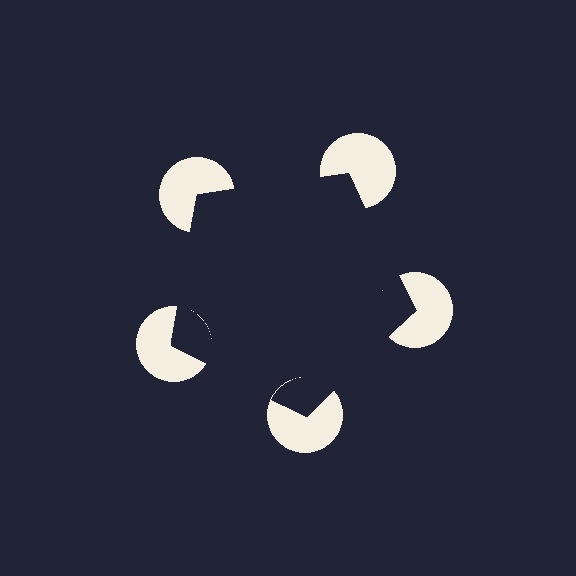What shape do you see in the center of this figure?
An illusory pentagon — its edges are inferred from the aligned wedge cuts in the pac-man discs, not physically drawn.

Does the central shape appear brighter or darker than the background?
It typically appears slightly darker than the background, even though no actual brightness change is drawn.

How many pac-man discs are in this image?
There are 5 — one at each vertex of the illusory pentagon.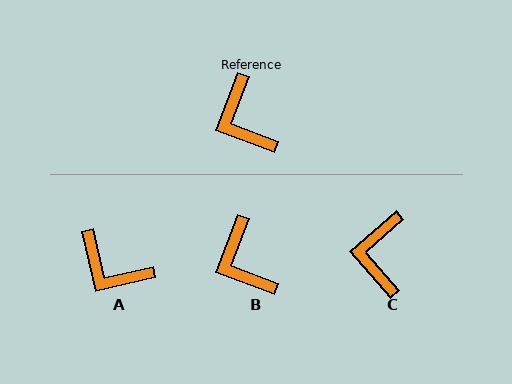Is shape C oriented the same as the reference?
No, it is off by about 28 degrees.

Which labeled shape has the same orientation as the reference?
B.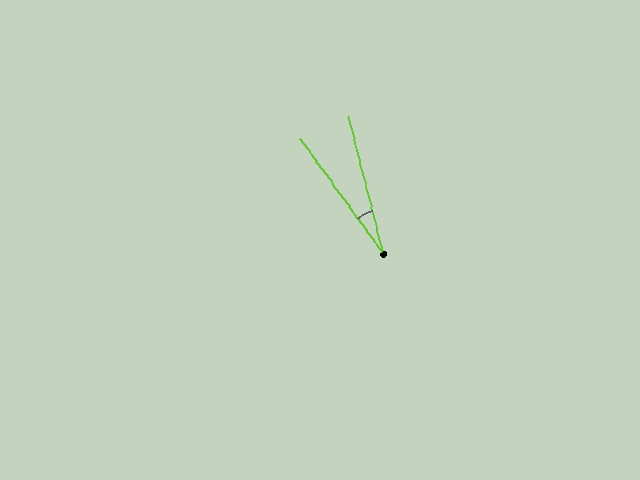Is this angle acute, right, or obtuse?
It is acute.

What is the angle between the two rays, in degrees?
Approximately 22 degrees.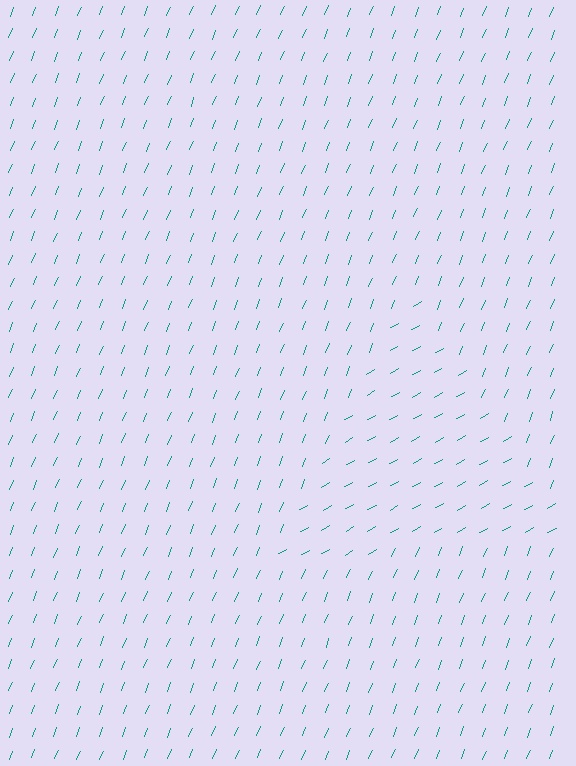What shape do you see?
I see a triangle.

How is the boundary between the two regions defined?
The boundary is defined purely by a change in line orientation (approximately 38 degrees difference). All lines are the same color and thickness.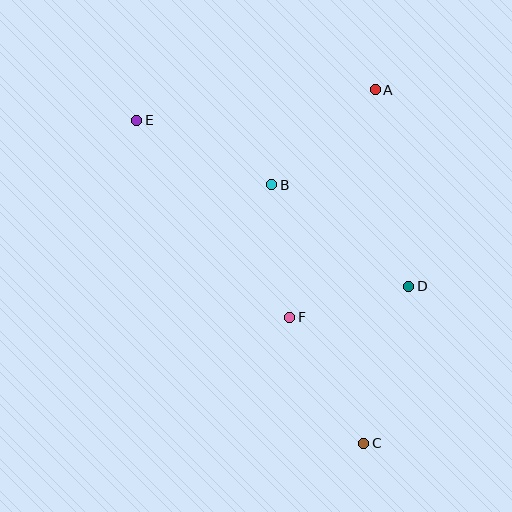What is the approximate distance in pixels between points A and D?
The distance between A and D is approximately 200 pixels.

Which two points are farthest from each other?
Points C and E are farthest from each other.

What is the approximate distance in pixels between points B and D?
The distance between B and D is approximately 171 pixels.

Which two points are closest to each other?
Points D and F are closest to each other.